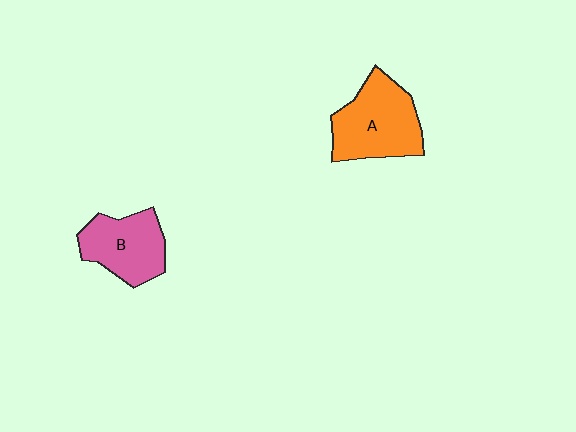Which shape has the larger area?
Shape A (orange).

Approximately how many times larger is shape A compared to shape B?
Approximately 1.2 times.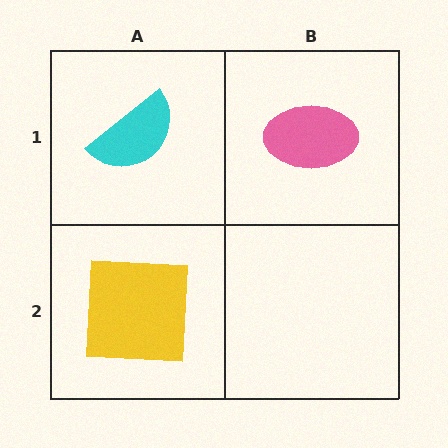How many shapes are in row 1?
2 shapes.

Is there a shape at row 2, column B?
No, that cell is empty.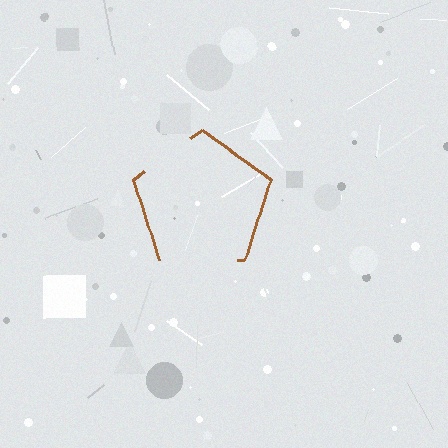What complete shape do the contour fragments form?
The contour fragments form a pentagon.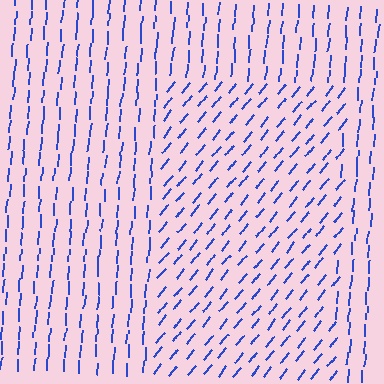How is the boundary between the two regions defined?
The boundary is defined purely by a change in line orientation (approximately 35 degrees difference). All lines are the same color and thickness.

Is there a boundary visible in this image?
Yes, there is a texture boundary formed by a change in line orientation.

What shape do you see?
I see a rectangle.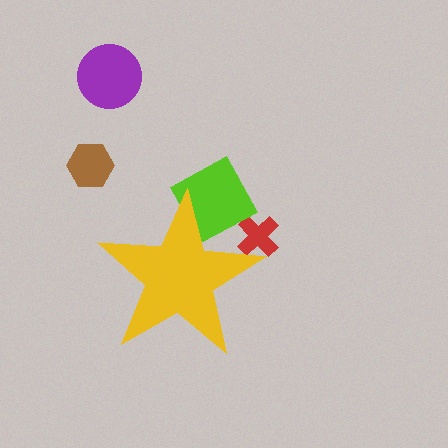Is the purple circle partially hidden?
No, the purple circle is fully visible.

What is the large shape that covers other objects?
A yellow star.